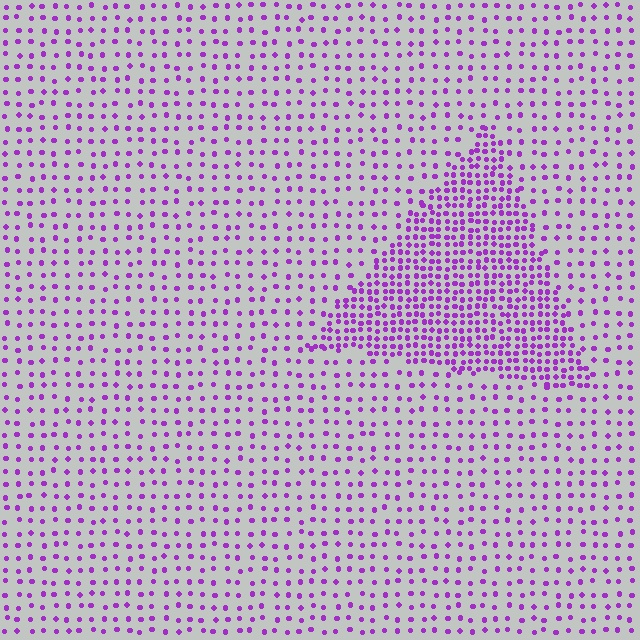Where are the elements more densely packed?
The elements are more densely packed inside the triangle boundary.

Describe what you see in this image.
The image contains small purple elements arranged at two different densities. A triangle-shaped region is visible where the elements are more densely packed than the surrounding area.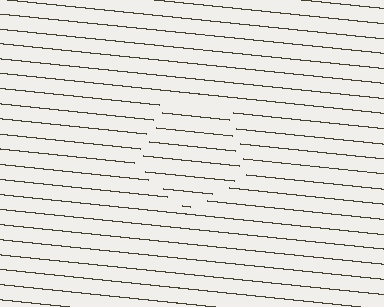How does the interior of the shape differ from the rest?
The interior of the shape contains the same grating, shifted by half a period — the contour is defined by the phase discontinuity where line-ends from the inner and outer gratings abut.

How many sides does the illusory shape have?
5 sides — the line-ends trace a pentagon.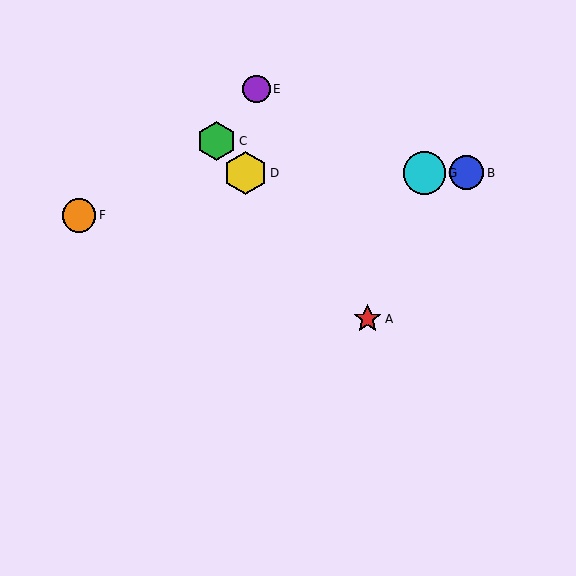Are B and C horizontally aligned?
No, B is at y≈173 and C is at y≈141.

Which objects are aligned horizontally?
Objects B, D, G are aligned horizontally.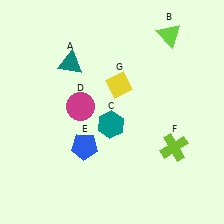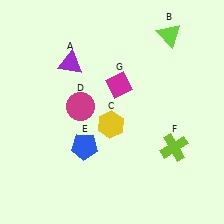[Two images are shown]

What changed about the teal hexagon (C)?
In Image 1, C is teal. In Image 2, it changed to yellow.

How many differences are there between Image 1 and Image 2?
There are 3 differences between the two images.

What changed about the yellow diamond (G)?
In Image 1, G is yellow. In Image 2, it changed to magenta.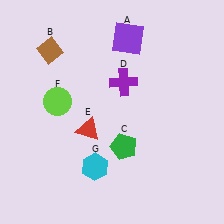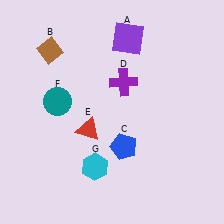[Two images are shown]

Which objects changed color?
C changed from green to blue. F changed from lime to teal.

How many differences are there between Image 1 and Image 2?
There are 2 differences between the two images.